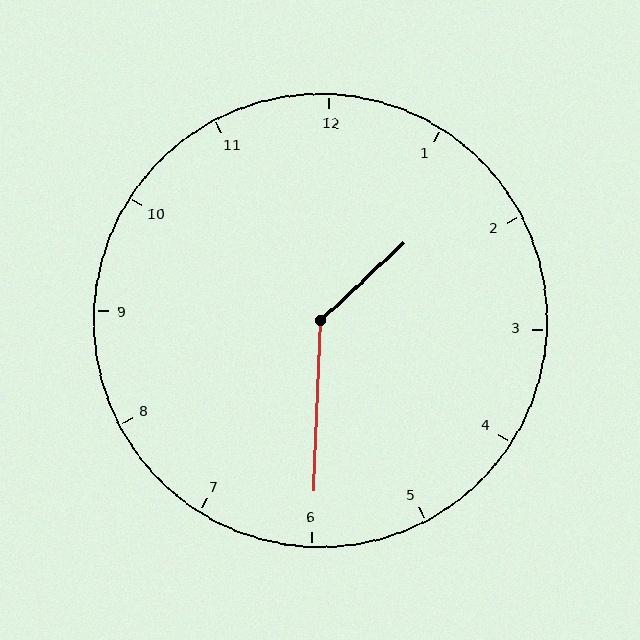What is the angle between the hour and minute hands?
Approximately 135 degrees.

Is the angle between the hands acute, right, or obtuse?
It is obtuse.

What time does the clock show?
1:30.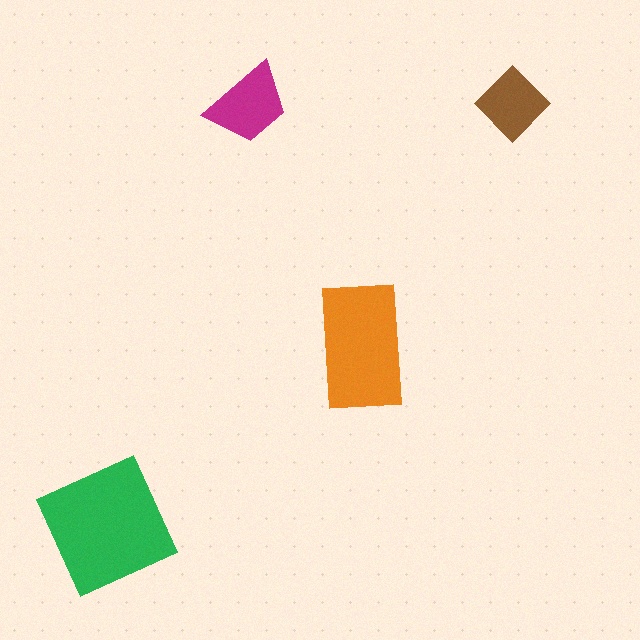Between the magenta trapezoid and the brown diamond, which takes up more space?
The magenta trapezoid.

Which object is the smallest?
The brown diamond.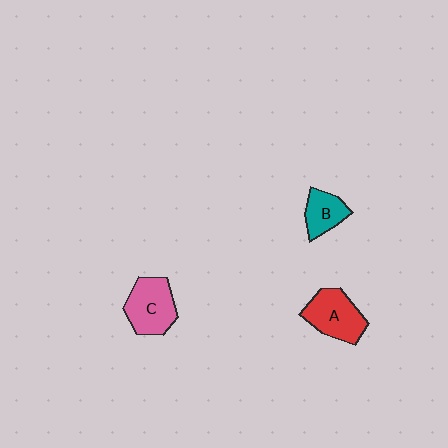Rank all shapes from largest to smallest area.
From largest to smallest: C (pink), A (red), B (teal).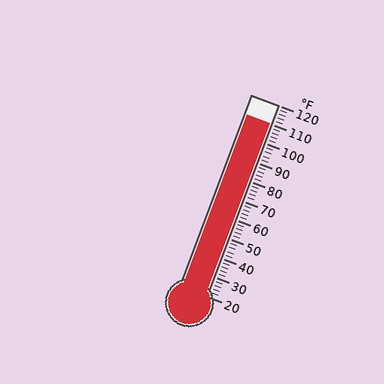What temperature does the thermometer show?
The thermometer shows approximately 110°F.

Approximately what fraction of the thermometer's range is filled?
The thermometer is filled to approximately 90% of its range.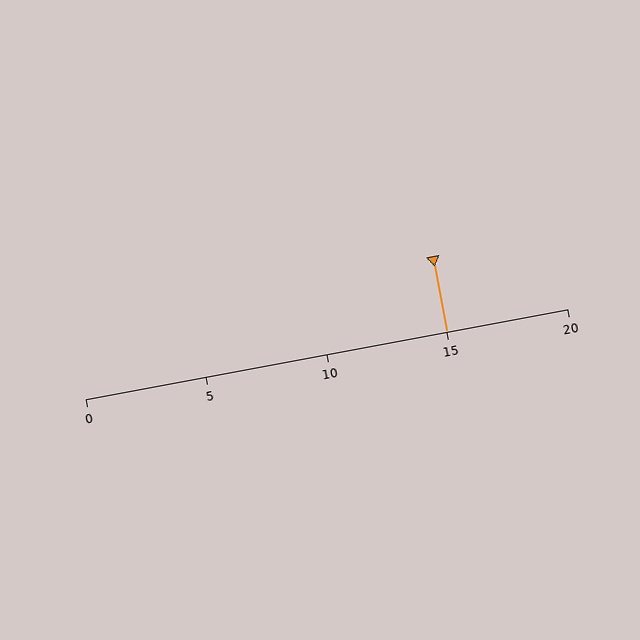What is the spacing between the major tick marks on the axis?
The major ticks are spaced 5 apart.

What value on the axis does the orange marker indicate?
The marker indicates approximately 15.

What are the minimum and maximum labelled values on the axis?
The axis runs from 0 to 20.